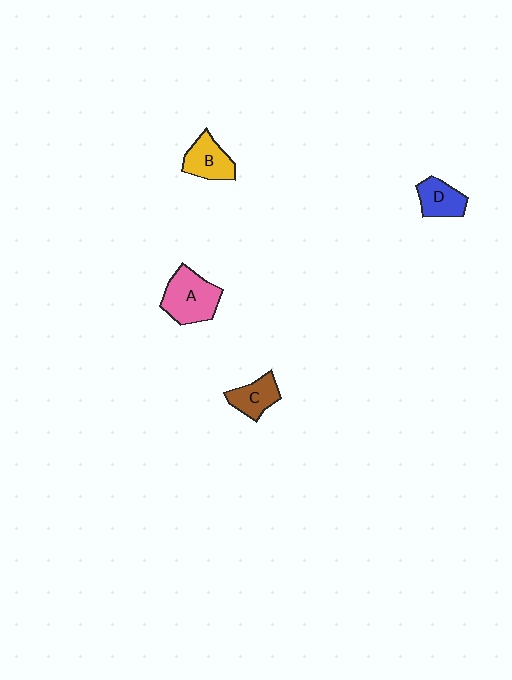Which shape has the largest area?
Shape A (pink).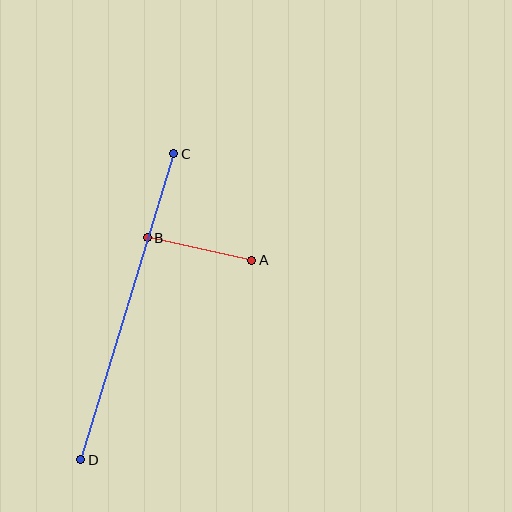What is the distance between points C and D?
The distance is approximately 320 pixels.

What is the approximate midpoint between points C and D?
The midpoint is at approximately (127, 307) pixels.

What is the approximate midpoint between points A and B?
The midpoint is at approximately (200, 249) pixels.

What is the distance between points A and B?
The distance is approximately 107 pixels.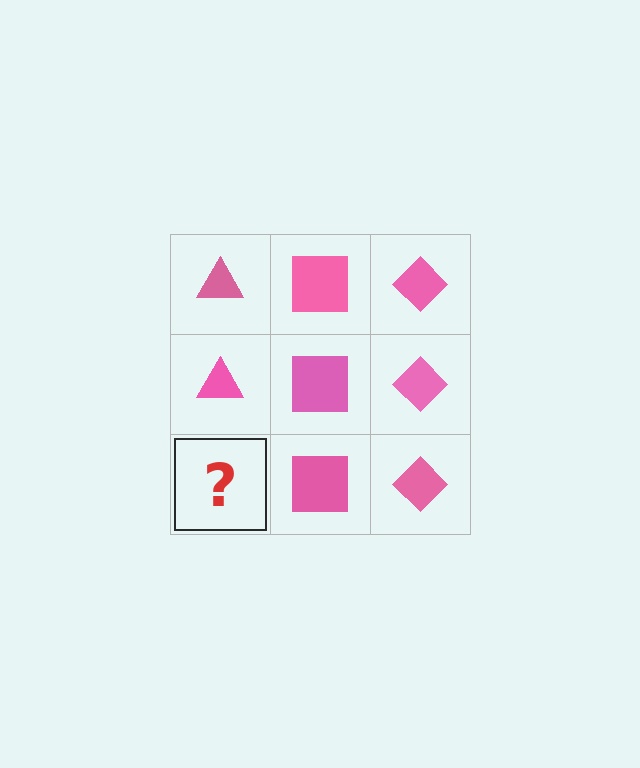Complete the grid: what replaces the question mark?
The question mark should be replaced with a pink triangle.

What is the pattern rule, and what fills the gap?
The rule is that each column has a consistent shape. The gap should be filled with a pink triangle.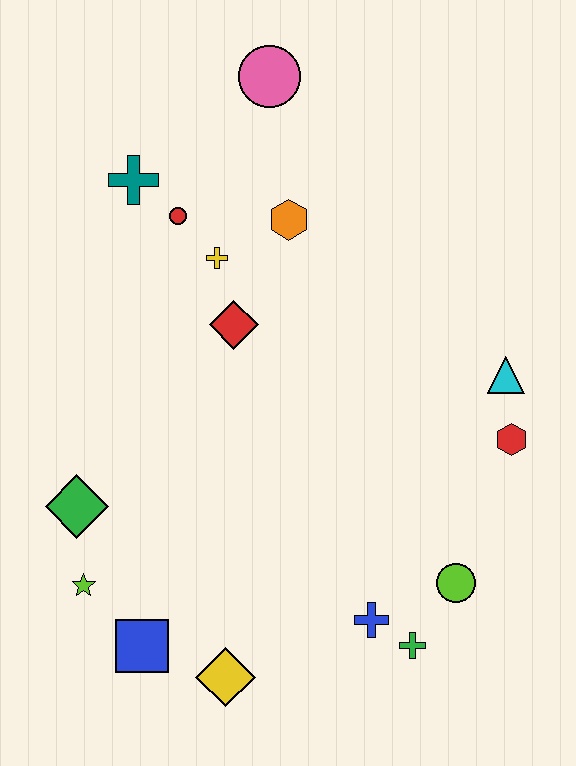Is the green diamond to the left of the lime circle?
Yes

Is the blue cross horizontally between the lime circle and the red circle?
Yes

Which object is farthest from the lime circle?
The pink circle is farthest from the lime circle.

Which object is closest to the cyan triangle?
The red hexagon is closest to the cyan triangle.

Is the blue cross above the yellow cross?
No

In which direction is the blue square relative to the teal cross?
The blue square is below the teal cross.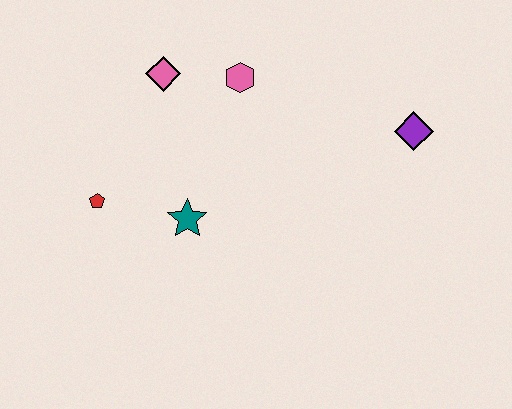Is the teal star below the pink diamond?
Yes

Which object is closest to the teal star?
The red pentagon is closest to the teal star.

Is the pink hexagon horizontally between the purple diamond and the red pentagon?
Yes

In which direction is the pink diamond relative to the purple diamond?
The pink diamond is to the left of the purple diamond.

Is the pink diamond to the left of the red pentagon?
No